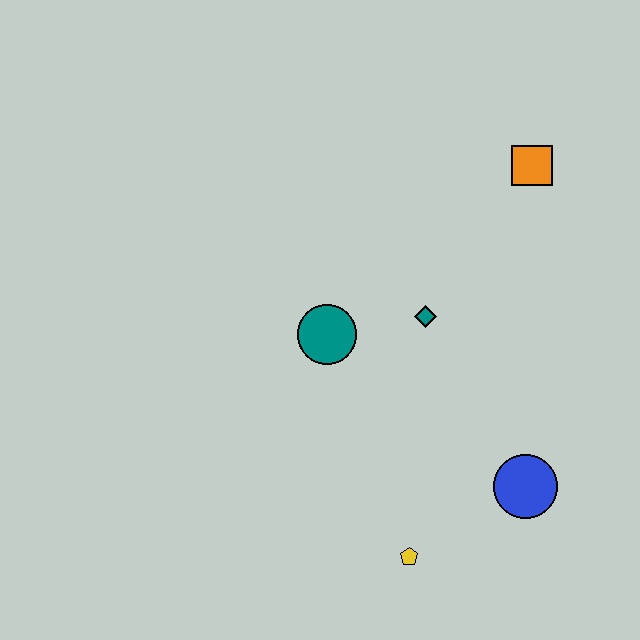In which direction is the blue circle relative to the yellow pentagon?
The blue circle is to the right of the yellow pentagon.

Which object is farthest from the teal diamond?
The yellow pentagon is farthest from the teal diamond.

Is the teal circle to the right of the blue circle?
No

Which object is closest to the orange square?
The teal diamond is closest to the orange square.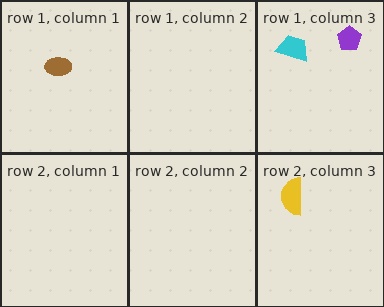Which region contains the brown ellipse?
The row 1, column 1 region.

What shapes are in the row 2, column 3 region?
The yellow semicircle.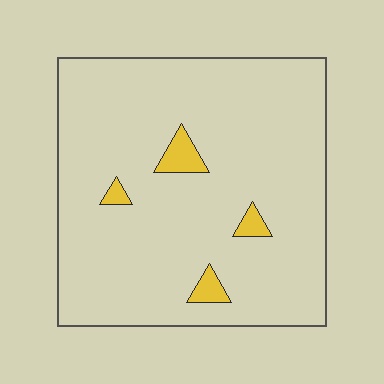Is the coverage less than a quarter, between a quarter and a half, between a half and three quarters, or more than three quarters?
Less than a quarter.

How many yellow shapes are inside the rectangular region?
4.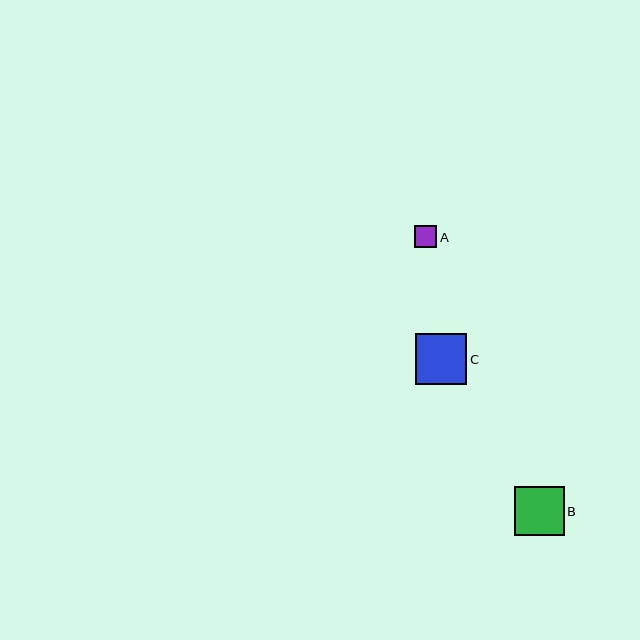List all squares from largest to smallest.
From largest to smallest: C, B, A.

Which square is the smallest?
Square A is the smallest with a size of approximately 22 pixels.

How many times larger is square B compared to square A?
Square B is approximately 2.2 times the size of square A.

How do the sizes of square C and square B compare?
Square C and square B are approximately the same size.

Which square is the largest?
Square C is the largest with a size of approximately 51 pixels.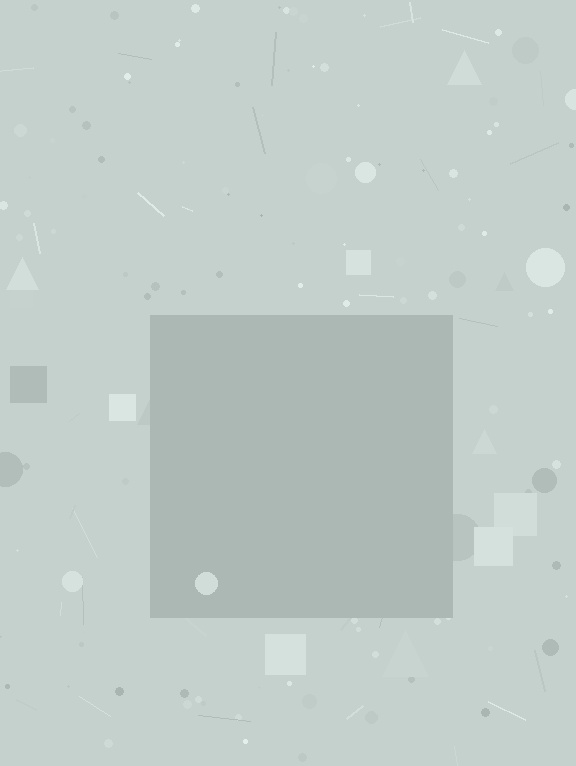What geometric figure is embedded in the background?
A square is embedded in the background.